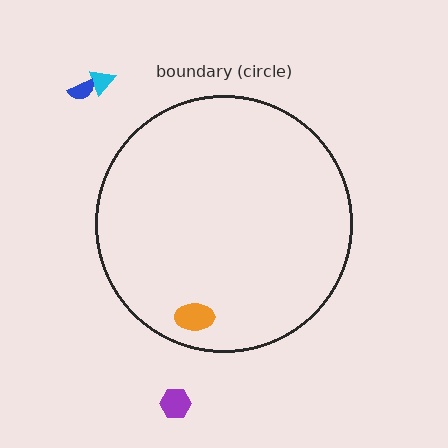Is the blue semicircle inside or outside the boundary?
Outside.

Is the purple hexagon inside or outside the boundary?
Outside.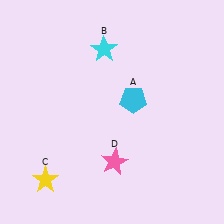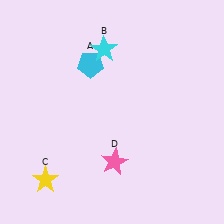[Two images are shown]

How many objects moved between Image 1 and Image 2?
1 object moved between the two images.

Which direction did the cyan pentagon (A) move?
The cyan pentagon (A) moved left.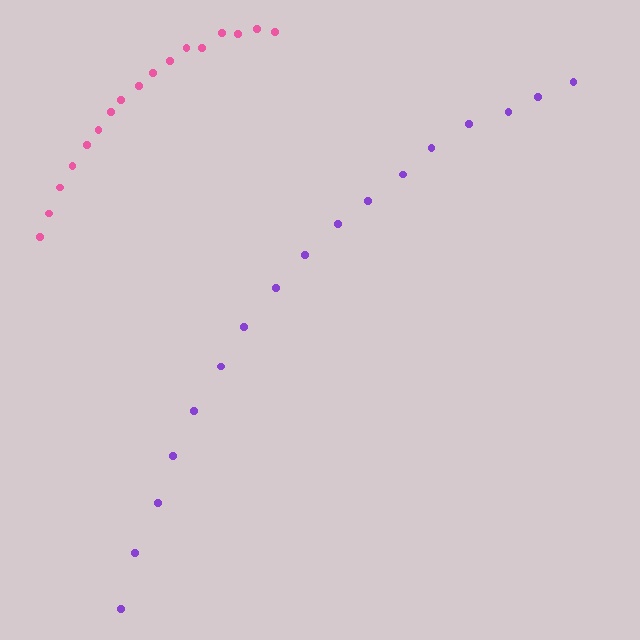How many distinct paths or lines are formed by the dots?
There are 2 distinct paths.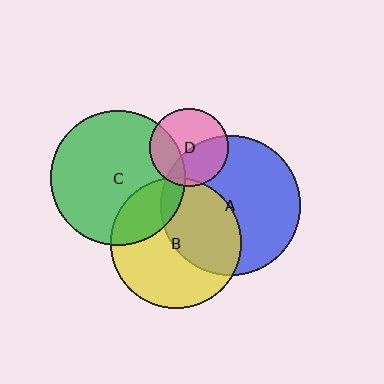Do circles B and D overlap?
Yes.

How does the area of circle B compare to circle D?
Approximately 2.8 times.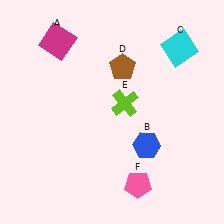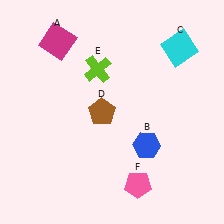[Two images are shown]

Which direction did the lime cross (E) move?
The lime cross (E) moved up.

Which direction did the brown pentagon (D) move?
The brown pentagon (D) moved down.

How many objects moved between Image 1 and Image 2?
2 objects moved between the two images.